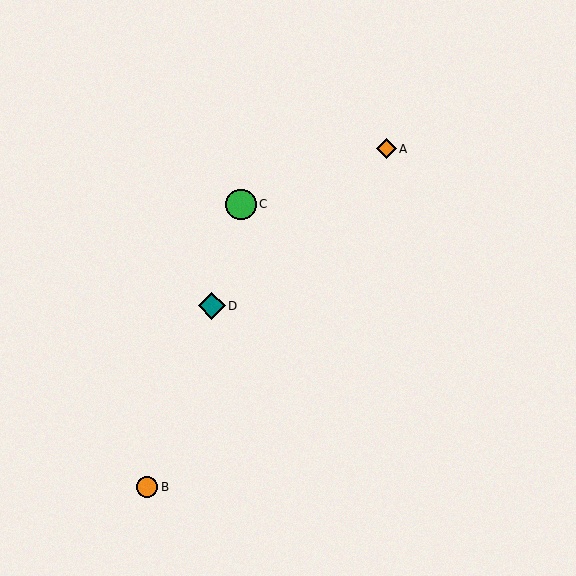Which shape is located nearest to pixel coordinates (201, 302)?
The teal diamond (labeled D) at (212, 306) is nearest to that location.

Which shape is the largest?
The green circle (labeled C) is the largest.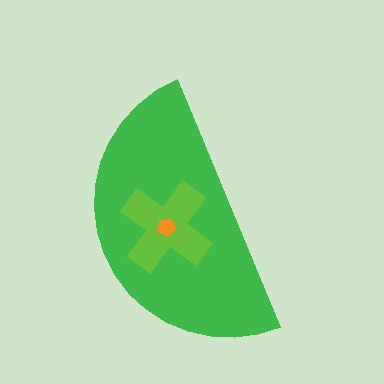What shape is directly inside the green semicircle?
The lime cross.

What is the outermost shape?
The green semicircle.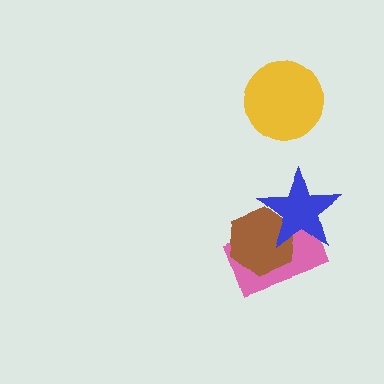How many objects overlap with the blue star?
2 objects overlap with the blue star.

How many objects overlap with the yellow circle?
0 objects overlap with the yellow circle.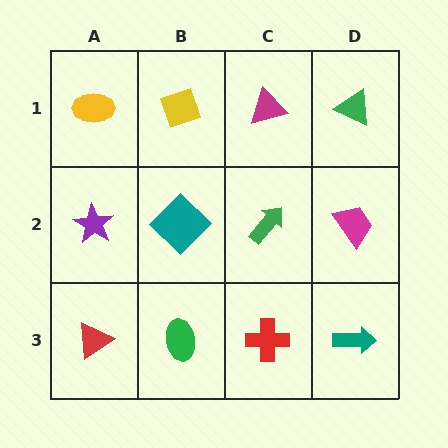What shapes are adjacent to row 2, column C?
A magenta triangle (row 1, column C), a red cross (row 3, column C), a teal diamond (row 2, column B), a magenta trapezoid (row 2, column D).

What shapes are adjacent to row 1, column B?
A teal diamond (row 2, column B), a yellow ellipse (row 1, column A), a magenta triangle (row 1, column C).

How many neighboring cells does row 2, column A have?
3.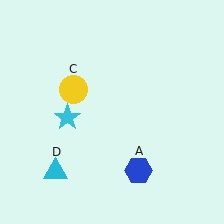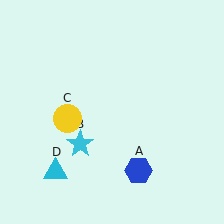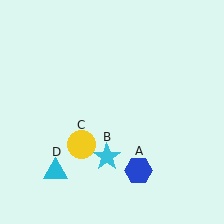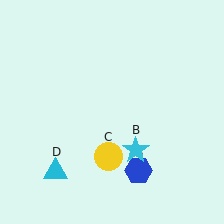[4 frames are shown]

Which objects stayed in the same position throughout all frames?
Blue hexagon (object A) and cyan triangle (object D) remained stationary.